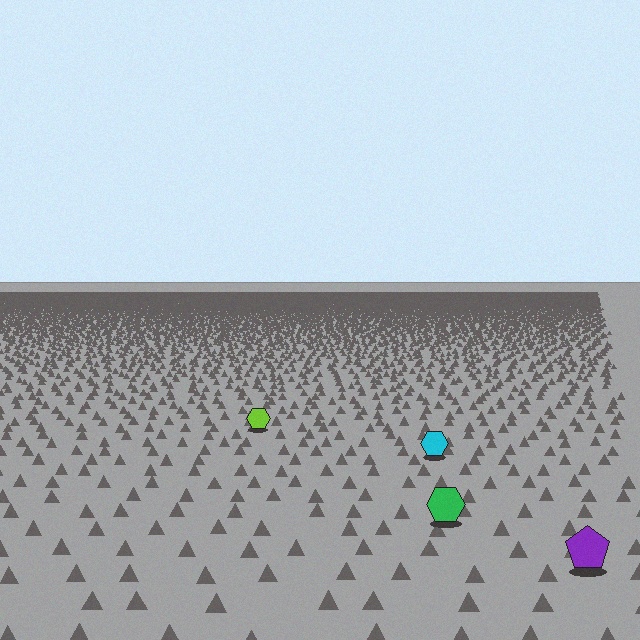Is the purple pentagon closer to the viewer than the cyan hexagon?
Yes. The purple pentagon is closer — you can tell from the texture gradient: the ground texture is coarser near it.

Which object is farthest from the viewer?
The lime hexagon is farthest from the viewer. It appears smaller and the ground texture around it is denser.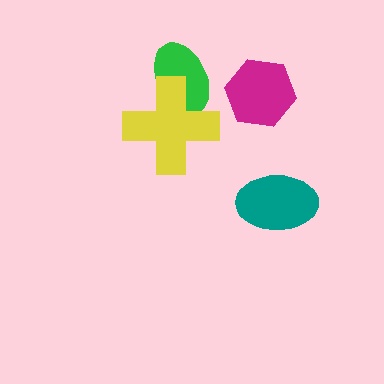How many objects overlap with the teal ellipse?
0 objects overlap with the teal ellipse.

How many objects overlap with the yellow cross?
1 object overlaps with the yellow cross.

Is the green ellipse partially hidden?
Yes, it is partially covered by another shape.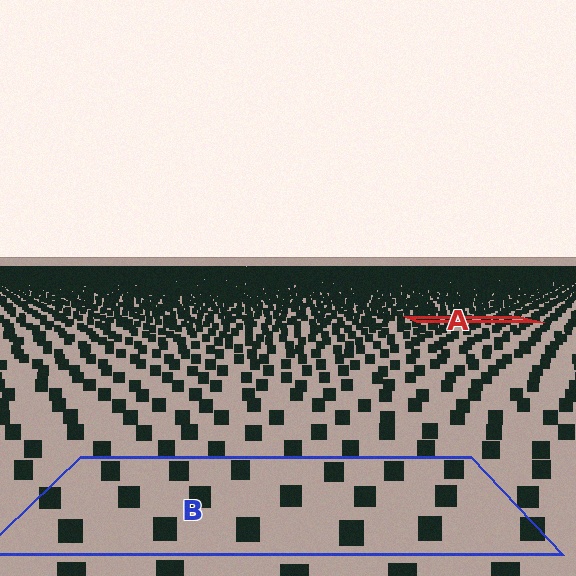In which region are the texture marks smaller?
The texture marks are smaller in region A, because it is farther away.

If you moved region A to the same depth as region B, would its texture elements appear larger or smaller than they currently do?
They would appear larger. At a closer depth, the same texture elements are projected at a bigger on-screen size.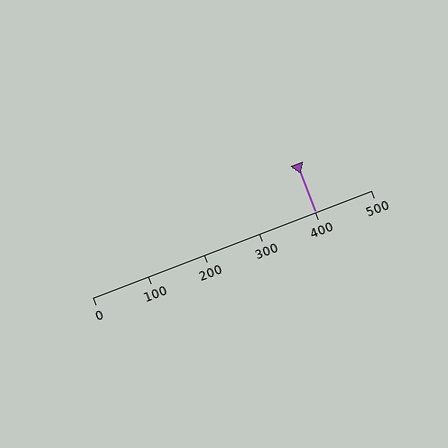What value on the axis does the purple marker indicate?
The marker indicates approximately 400.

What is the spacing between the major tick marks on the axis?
The major ticks are spaced 100 apart.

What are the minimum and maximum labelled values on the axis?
The axis runs from 0 to 500.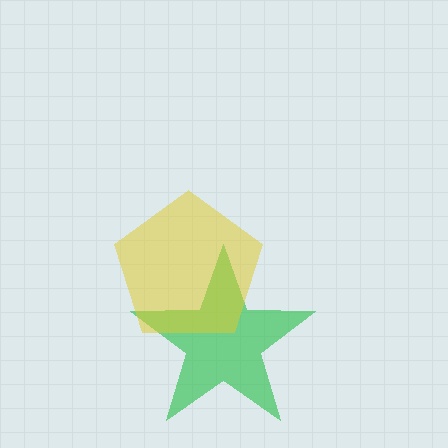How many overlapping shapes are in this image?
There are 2 overlapping shapes in the image.